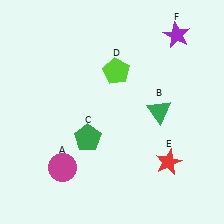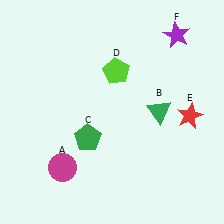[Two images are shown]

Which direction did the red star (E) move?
The red star (E) moved up.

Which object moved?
The red star (E) moved up.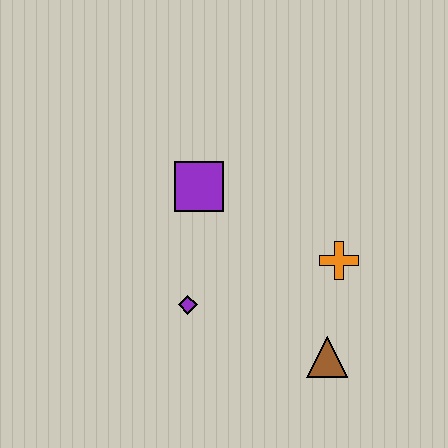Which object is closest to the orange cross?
The brown triangle is closest to the orange cross.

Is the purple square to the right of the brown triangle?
No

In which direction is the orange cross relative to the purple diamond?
The orange cross is to the right of the purple diamond.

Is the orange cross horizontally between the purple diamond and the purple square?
No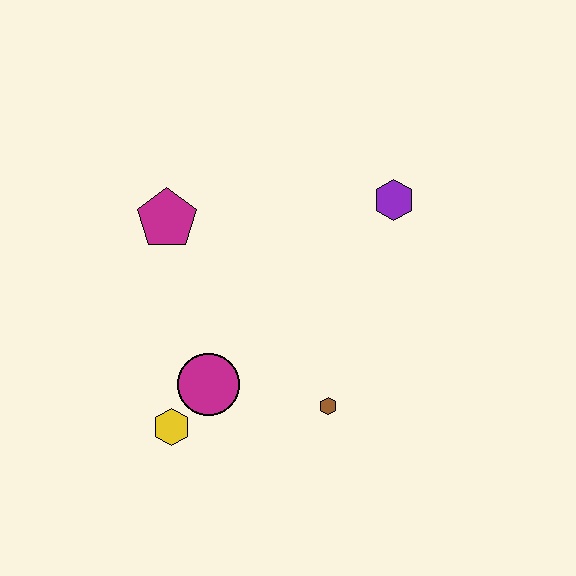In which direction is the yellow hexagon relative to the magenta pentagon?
The yellow hexagon is below the magenta pentagon.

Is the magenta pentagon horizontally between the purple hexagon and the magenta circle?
No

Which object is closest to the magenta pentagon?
The magenta circle is closest to the magenta pentagon.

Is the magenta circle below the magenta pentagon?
Yes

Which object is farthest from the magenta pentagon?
The brown hexagon is farthest from the magenta pentagon.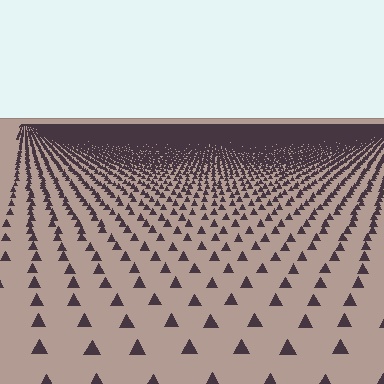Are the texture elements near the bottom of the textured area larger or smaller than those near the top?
Larger. Near the bottom, elements are closer to the viewer and appear at a bigger on-screen size.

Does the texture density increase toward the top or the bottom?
Density increases toward the top.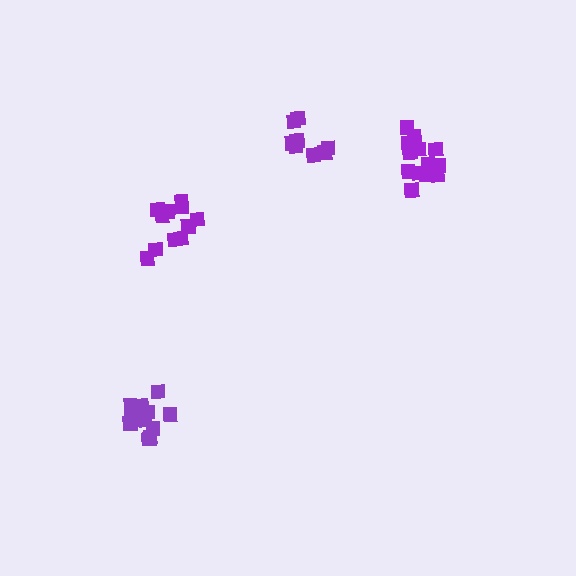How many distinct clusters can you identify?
There are 4 distinct clusters.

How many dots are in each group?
Group 1: 11 dots, Group 2: 12 dots, Group 3: 13 dots, Group 4: 8 dots (44 total).